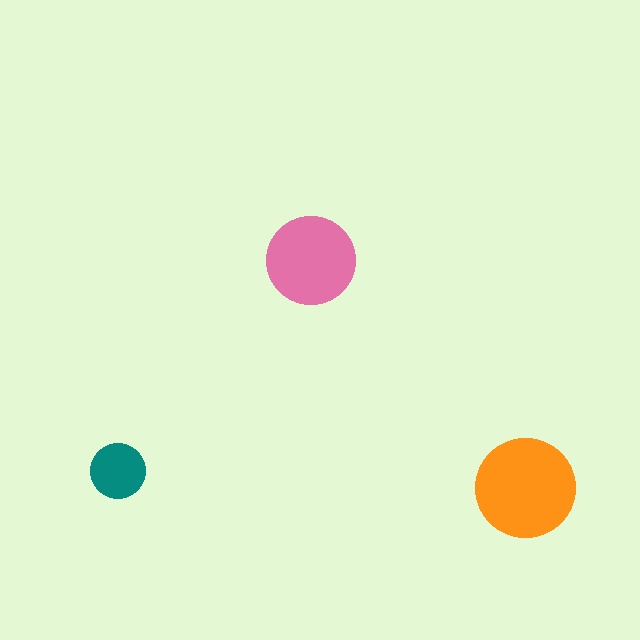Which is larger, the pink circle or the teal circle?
The pink one.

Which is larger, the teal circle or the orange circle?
The orange one.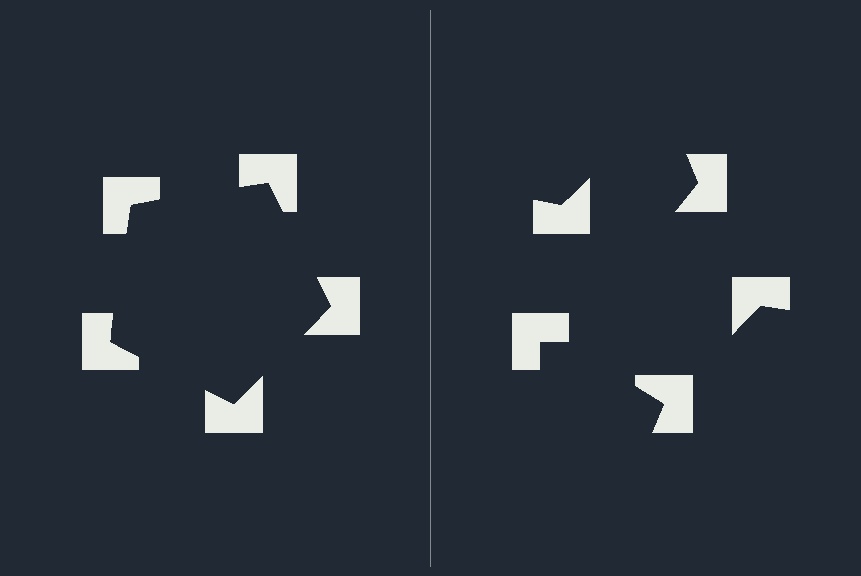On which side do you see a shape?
An illusory pentagon appears on the left side. On the right side the wedge cuts are rotated, so no coherent shape forms.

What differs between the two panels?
The notched squares are positioned identically on both sides; only the wedge orientations differ. On the left they align to a pentagon; on the right they are misaligned.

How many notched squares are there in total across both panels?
10 — 5 on each side.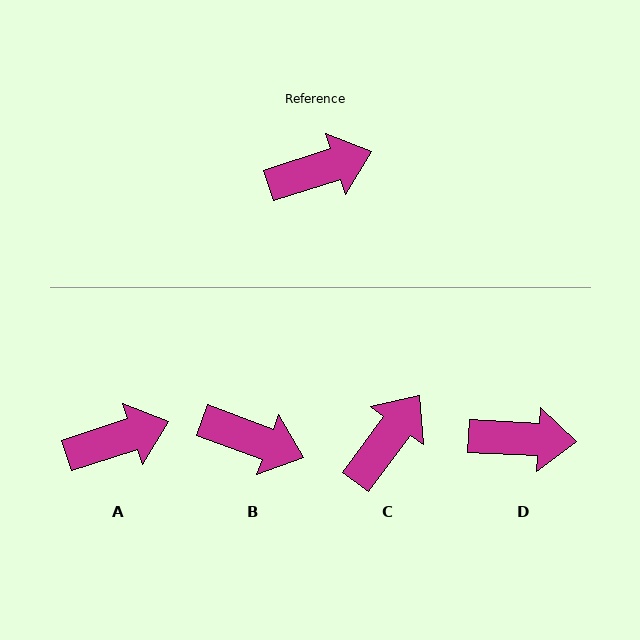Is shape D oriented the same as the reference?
No, it is off by about 21 degrees.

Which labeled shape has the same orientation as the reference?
A.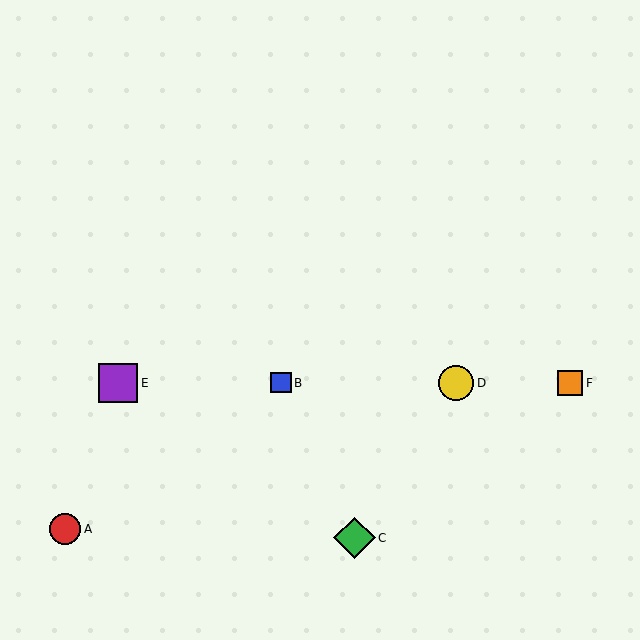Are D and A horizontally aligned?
No, D is at y≈383 and A is at y≈529.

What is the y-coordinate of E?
Object E is at y≈383.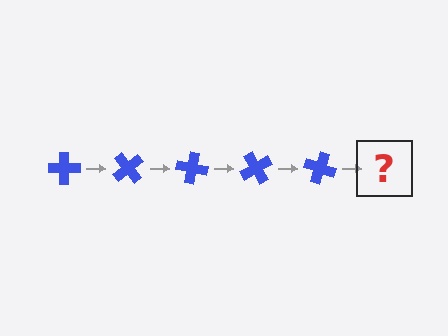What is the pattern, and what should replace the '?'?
The pattern is that the cross rotates 50 degrees each step. The '?' should be a blue cross rotated 250 degrees.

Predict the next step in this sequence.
The next step is a blue cross rotated 250 degrees.